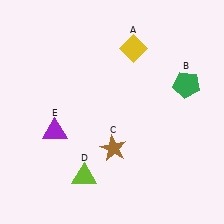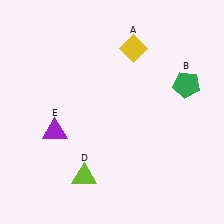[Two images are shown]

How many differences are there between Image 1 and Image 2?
There is 1 difference between the two images.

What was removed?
The brown star (C) was removed in Image 2.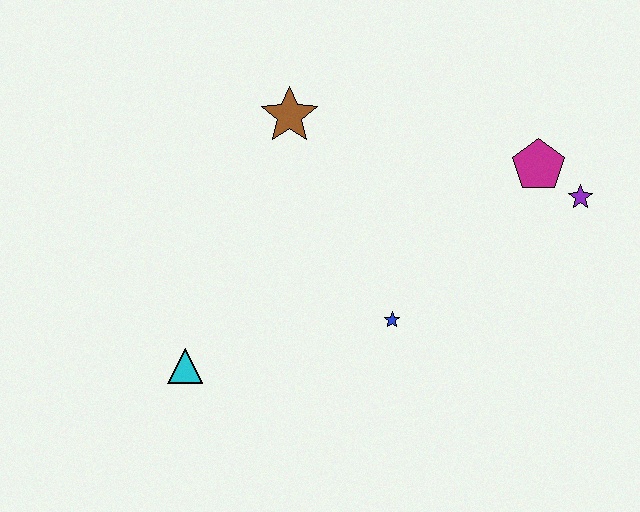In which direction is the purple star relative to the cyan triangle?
The purple star is to the right of the cyan triangle.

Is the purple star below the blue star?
No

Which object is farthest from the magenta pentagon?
The cyan triangle is farthest from the magenta pentagon.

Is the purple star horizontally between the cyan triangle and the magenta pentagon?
No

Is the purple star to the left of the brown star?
No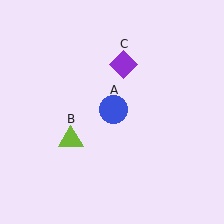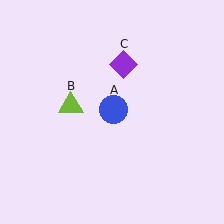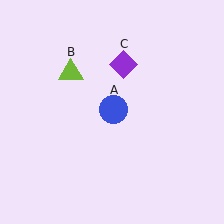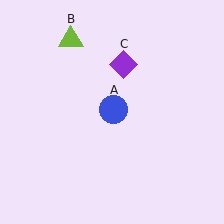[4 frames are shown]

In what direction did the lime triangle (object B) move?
The lime triangle (object B) moved up.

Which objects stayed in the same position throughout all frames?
Blue circle (object A) and purple diamond (object C) remained stationary.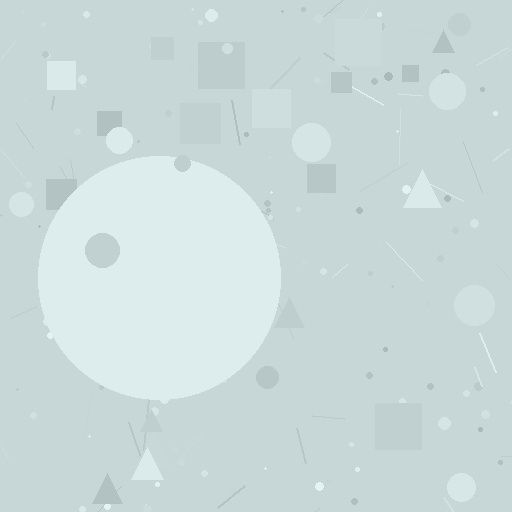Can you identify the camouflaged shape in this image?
The camouflaged shape is a circle.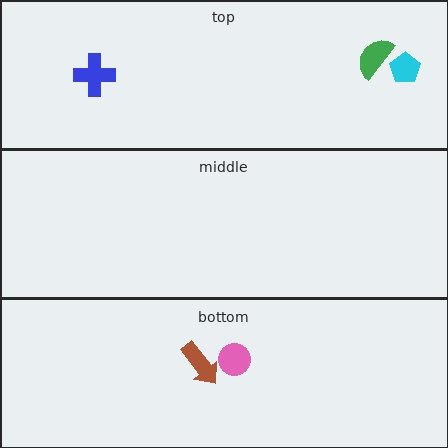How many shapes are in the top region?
3.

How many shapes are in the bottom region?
2.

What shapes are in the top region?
The cyan pentagon, the blue cross, the green semicircle.